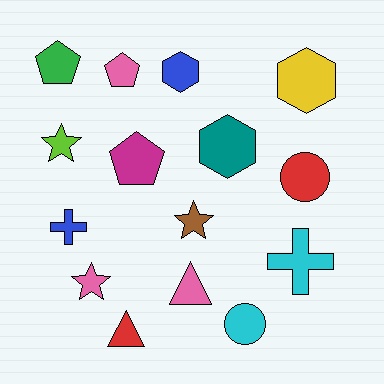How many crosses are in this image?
There are 2 crosses.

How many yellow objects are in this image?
There is 1 yellow object.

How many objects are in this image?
There are 15 objects.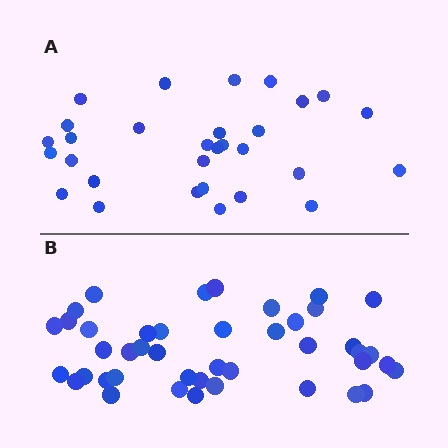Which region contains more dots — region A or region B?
Region B (the bottom region) has more dots.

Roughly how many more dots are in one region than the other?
Region B has approximately 15 more dots than region A.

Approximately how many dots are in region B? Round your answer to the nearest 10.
About 40 dots. (The exact count is 43, which rounds to 40.)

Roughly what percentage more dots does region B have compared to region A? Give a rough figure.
About 45% more.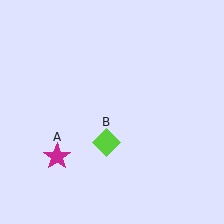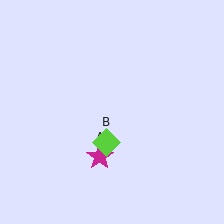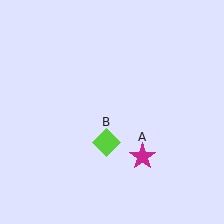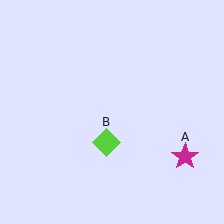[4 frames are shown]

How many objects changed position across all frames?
1 object changed position: magenta star (object A).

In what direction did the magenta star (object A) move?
The magenta star (object A) moved right.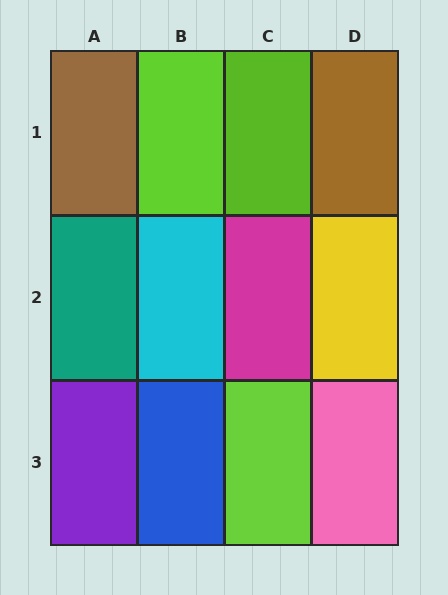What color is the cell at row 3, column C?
Lime.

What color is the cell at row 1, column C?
Lime.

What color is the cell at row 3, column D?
Pink.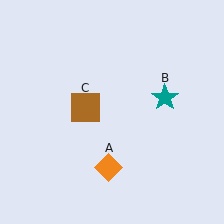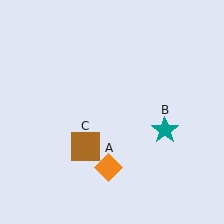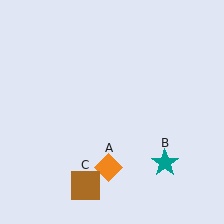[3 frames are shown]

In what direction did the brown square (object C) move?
The brown square (object C) moved down.